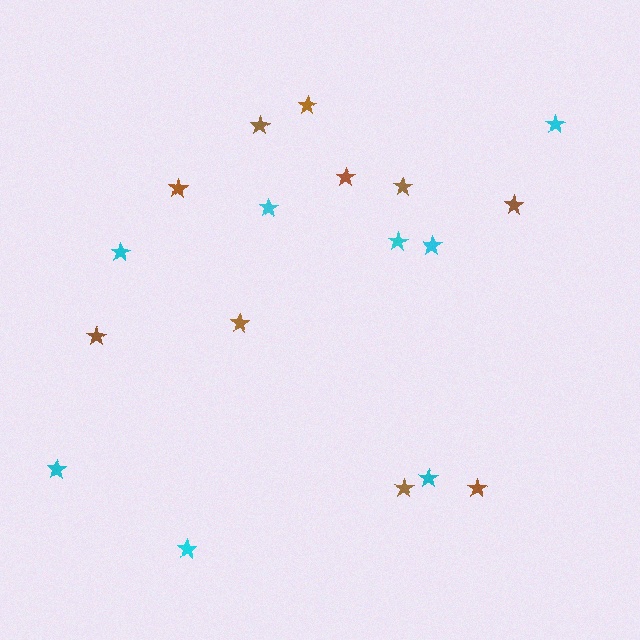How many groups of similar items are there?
There are 2 groups: one group of cyan stars (8) and one group of brown stars (10).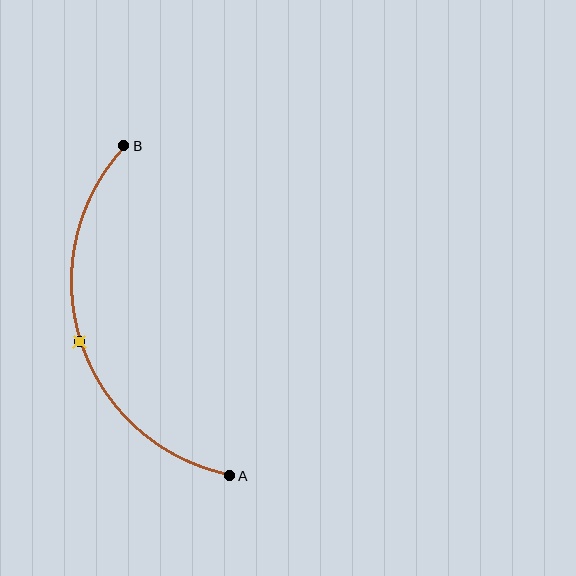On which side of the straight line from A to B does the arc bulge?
The arc bulges to the left of the straight line connecting A and B.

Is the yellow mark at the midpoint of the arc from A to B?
Yes. The yellow mark lies on the arc at equal arc-length from both A and B — it is the arc midpoint.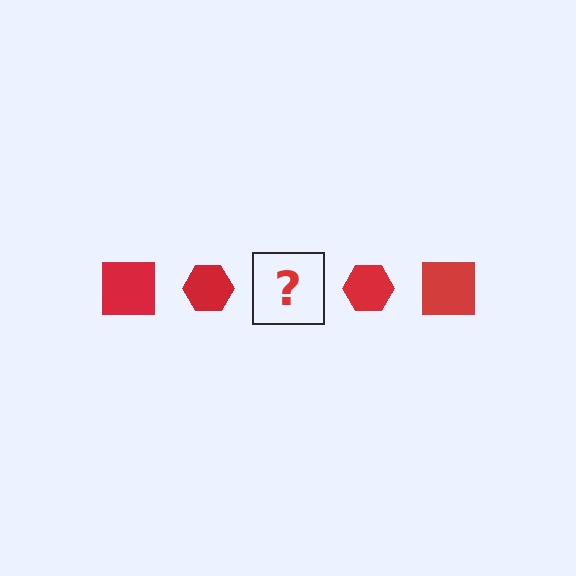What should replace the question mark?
The question mark should be replaced with a red square.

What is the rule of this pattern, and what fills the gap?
The rule is that the pattern cycles through square, hexagon shapes in red. The gap should be filled with a red square.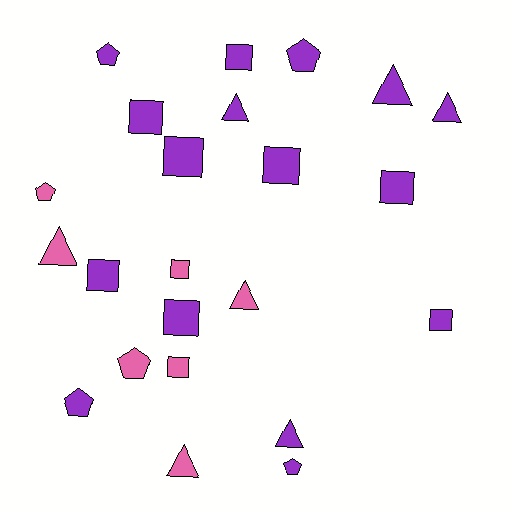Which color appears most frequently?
Purple, with 16 objects.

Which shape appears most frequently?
Square, with 10 objects.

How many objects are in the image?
There are 23 objects.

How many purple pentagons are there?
There are 4 purple pentagons.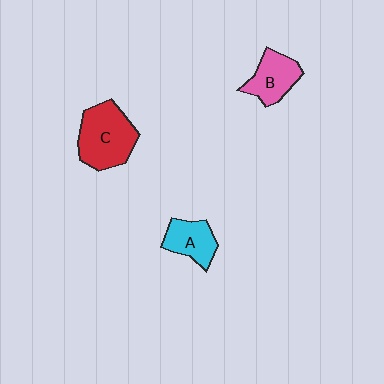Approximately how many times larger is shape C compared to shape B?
Approximately 1.5 times.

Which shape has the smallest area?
Shape A (cyan).